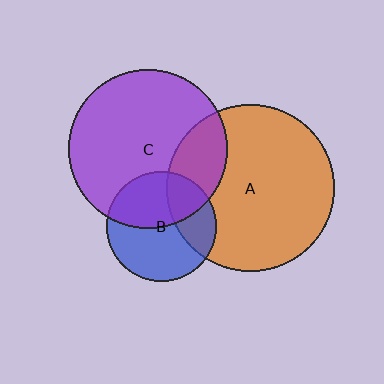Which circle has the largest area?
Circle A (orange).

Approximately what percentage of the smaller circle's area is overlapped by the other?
Approximately 45%.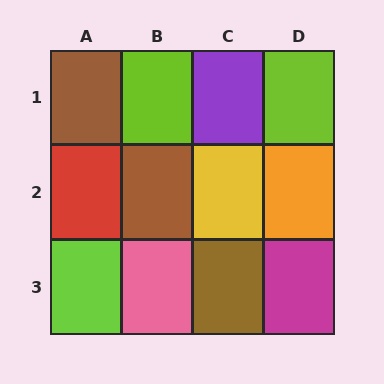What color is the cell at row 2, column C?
Yellow.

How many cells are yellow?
1 cell is yellow.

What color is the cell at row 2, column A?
Red.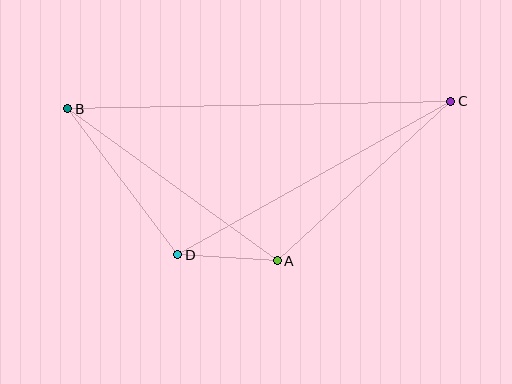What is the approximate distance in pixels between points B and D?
The distance between B and D is approximately 183 pixels.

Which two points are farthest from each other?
Points B and C are farthest from each other.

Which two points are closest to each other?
Points A and D are closest to each other.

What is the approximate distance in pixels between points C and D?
The distance between C and D is approximately 313 pixels.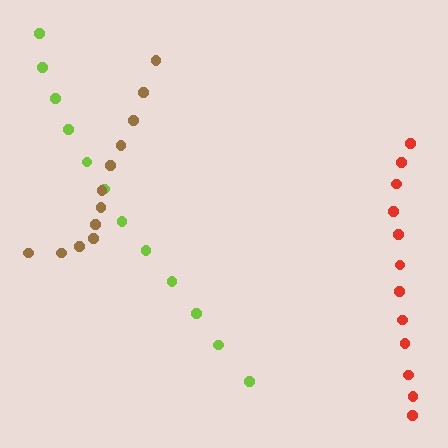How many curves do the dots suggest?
There are 3 distinct paths.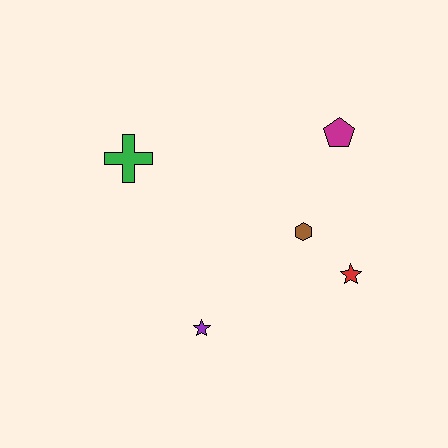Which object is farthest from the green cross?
The red star is farthest from the green cross.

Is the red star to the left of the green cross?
No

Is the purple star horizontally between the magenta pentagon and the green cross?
Yes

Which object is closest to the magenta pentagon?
The brown hexagon is closest to the magenta pentagon.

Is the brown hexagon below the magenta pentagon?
Yes